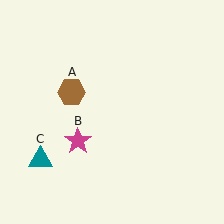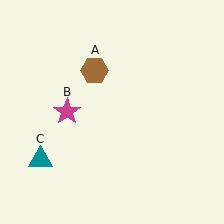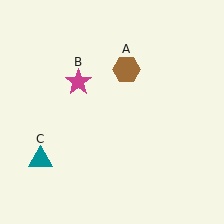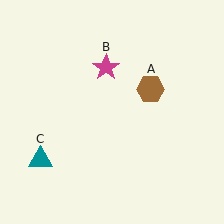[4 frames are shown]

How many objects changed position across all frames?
2 objects changed position: brown hexagon (object A), magenta star (object B).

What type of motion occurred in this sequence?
The brown hexagon (object A), magenta star (object B) rotated clockwise around the center of the scene.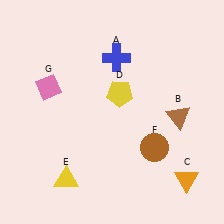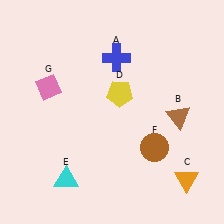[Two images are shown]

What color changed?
The triangle (E) changed from yellow in Image 1 to cyan in Image 2.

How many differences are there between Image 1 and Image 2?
There is 1 difference between the two images.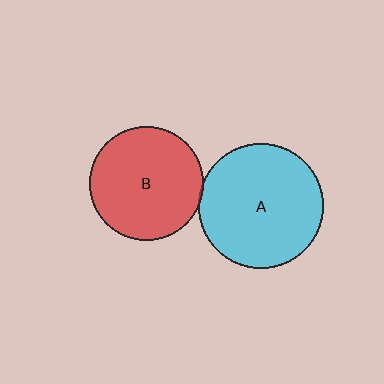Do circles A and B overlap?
Yes.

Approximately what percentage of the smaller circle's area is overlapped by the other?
Approximately 5%.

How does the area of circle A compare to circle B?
Approximately 1.2 times.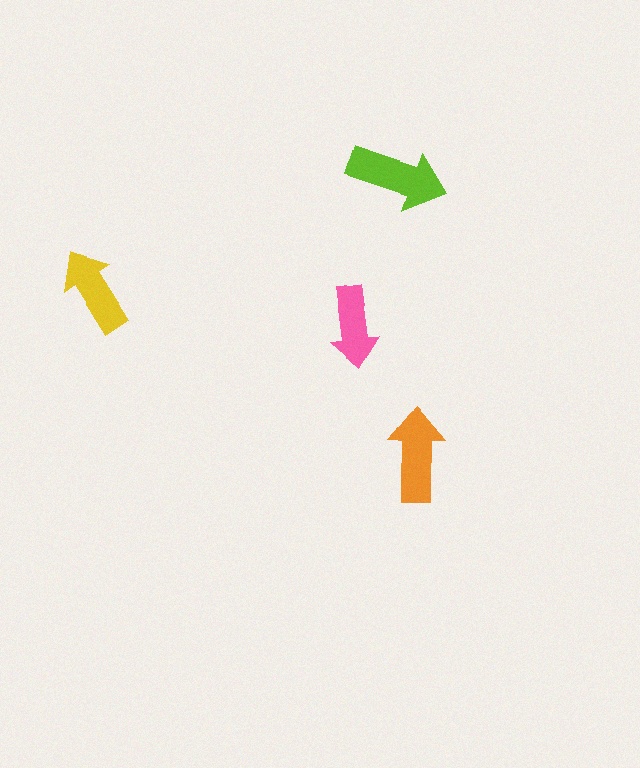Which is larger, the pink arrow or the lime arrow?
The lime one.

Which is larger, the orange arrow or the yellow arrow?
The orange one.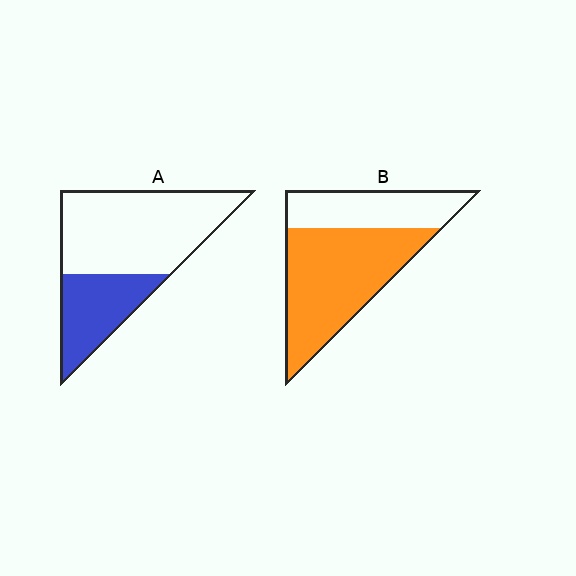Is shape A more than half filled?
No.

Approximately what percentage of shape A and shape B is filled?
A is approximately 35% and B is approximately 65%.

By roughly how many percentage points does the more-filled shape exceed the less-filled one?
By roughly 30 percentage points (B over A).